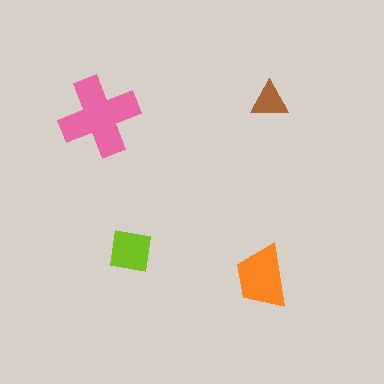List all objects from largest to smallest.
The pink cross, the orange trapezoid, the lime square, the brown triangle.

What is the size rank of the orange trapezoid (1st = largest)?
2nd.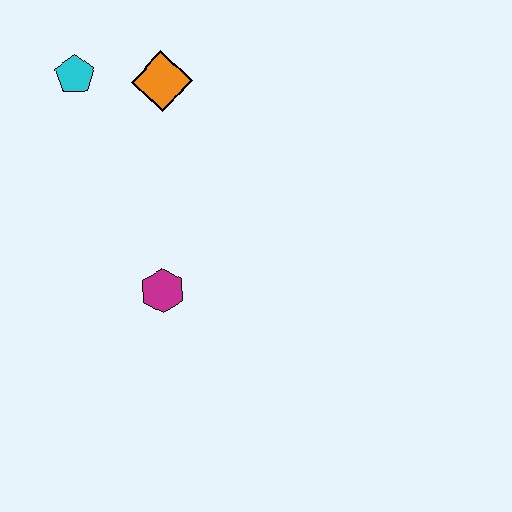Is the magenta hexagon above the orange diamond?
No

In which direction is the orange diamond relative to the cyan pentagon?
The orange diamond is to the right of the cyan pentagon.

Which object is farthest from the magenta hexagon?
The cyan pentagon is farthest from the magenta hexagon.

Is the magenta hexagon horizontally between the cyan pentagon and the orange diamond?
Yes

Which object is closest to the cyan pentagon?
The orange diamond is closest to the cyan pentagon.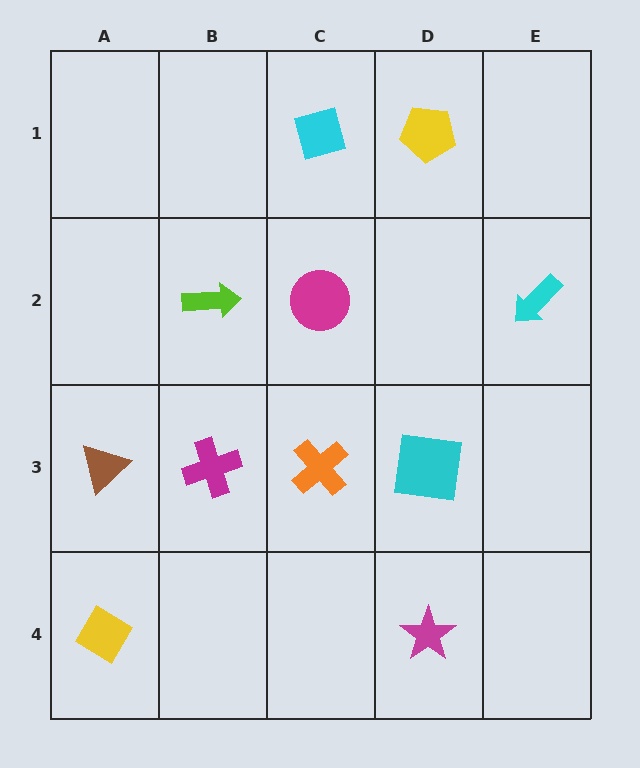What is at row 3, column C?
An orange cross.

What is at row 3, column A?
A brown triangle.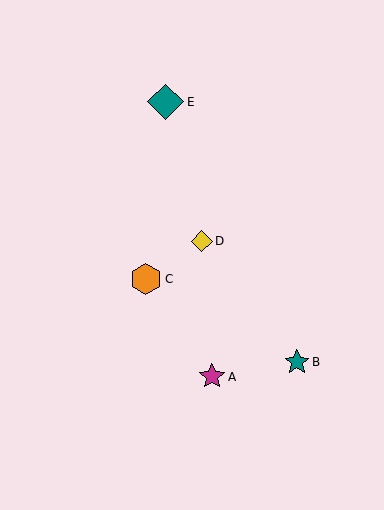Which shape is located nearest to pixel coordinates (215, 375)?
The magenta star (labeled A) at (212, 377) is nearest to that location.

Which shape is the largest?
The teal diamond (labeled E) is the largest.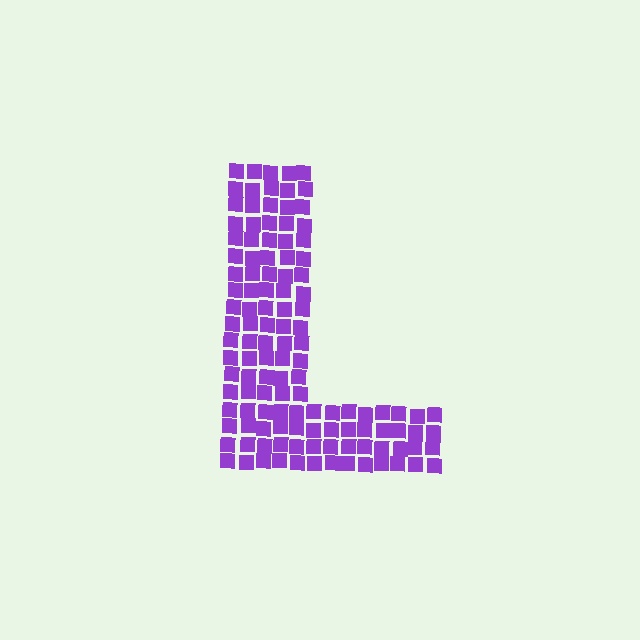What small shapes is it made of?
It is made of small squares.